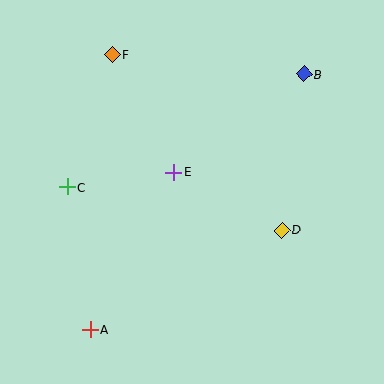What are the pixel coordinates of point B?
Point B is at (304, 74).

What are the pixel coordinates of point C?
Point C is at (67, 187).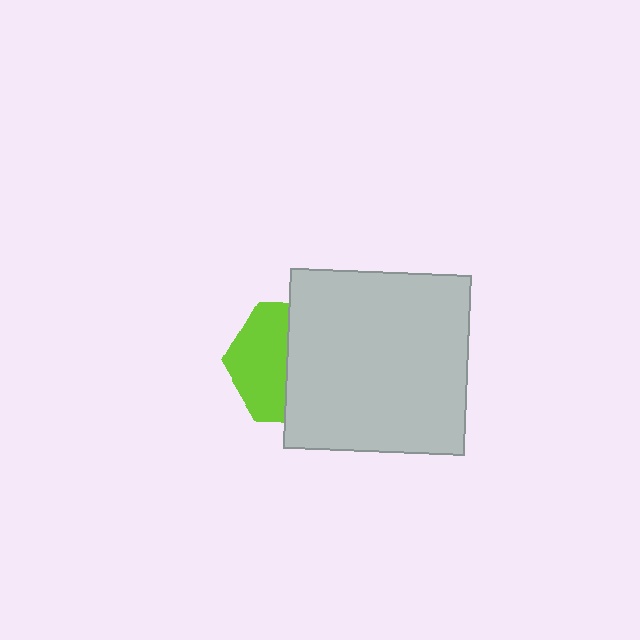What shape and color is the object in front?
The object in front is a light gray square.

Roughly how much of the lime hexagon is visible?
A small part of it is visible (roughly 45%).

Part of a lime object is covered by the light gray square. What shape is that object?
It is a hexagon.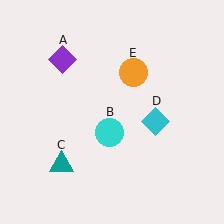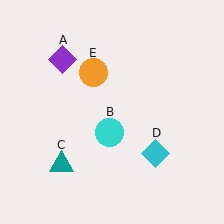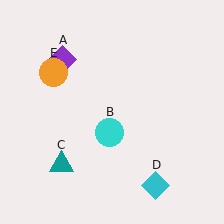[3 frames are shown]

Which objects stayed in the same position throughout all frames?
Purple diamond (object A) and cyan circle (object B) and teal triangle (object C) remained stationary.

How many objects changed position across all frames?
2 objects changed position: cyan diamond (object D), orange circle (object E).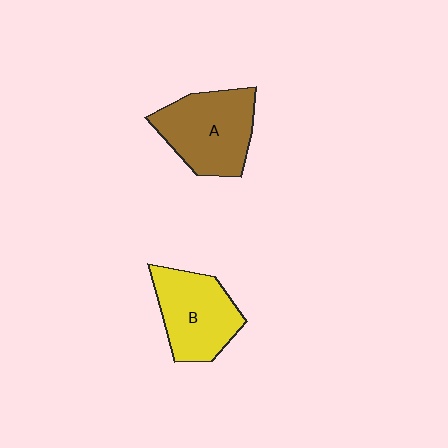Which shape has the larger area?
Shape A (brown).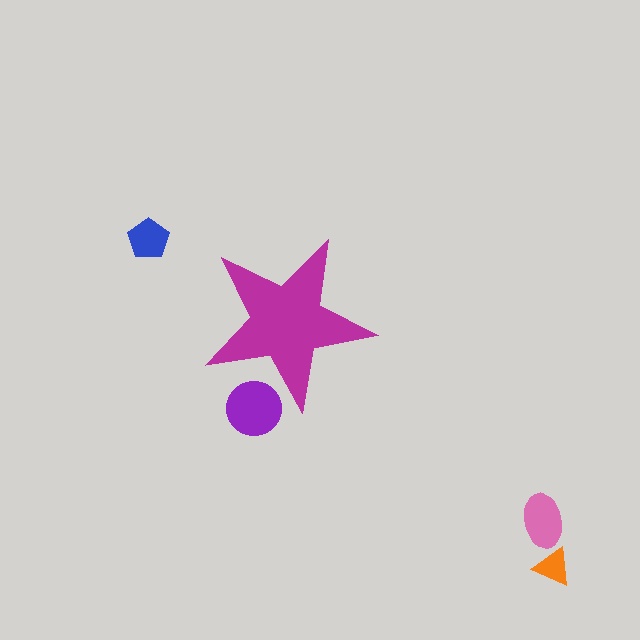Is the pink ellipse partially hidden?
No, the pink ellipse is fully visible.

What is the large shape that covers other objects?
A magenta star.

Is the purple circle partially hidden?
Yes, the purple circle is partially hidden behind the magenta star.